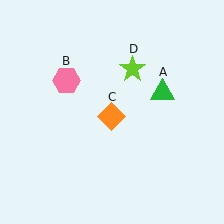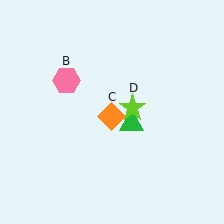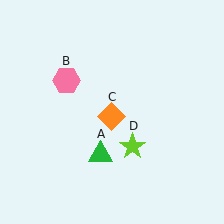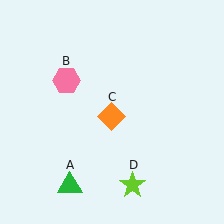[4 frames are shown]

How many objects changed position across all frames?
2 objects changed position: green triangle (object A), lime star (object D).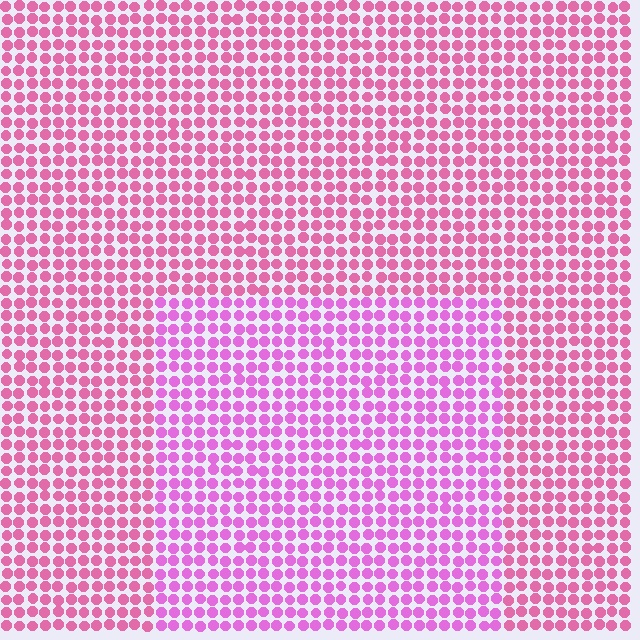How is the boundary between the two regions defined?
The boundary is defined purely by a slight shift in hue (about 27 degrees). Spacing, size, and orientation are identical on both sides.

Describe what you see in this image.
The image is filled with small pink elements in a uniform arrangement. A rectangle-shaped region is visible where the elements are tinted to a slightly different hue, forming a subtle color boundary.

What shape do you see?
I see a rectangle.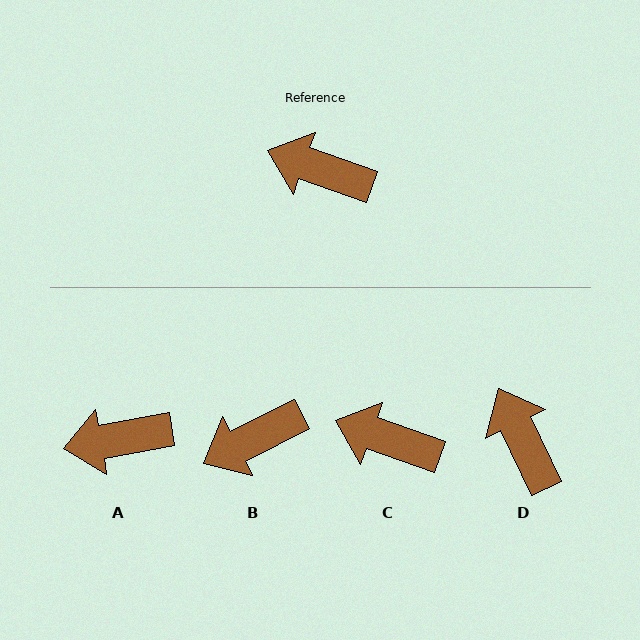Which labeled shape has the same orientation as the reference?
C.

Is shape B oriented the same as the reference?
No, it is off by about 46 degrees.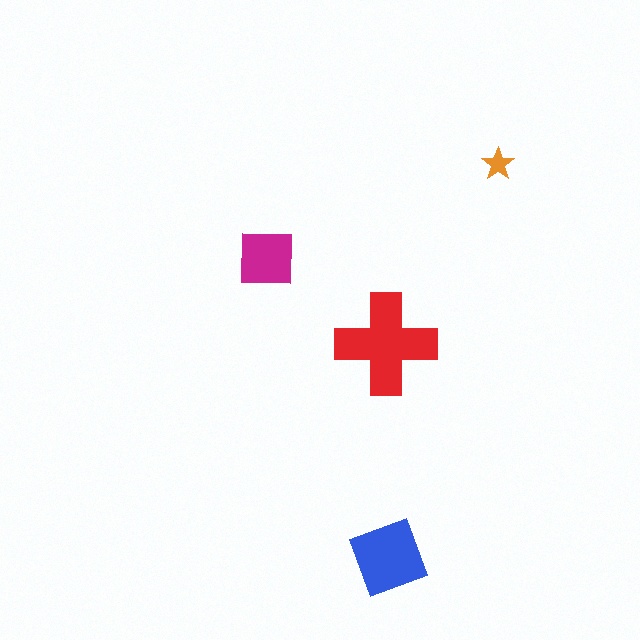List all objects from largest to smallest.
The red cross, the blue square, the magenta square, the orange star.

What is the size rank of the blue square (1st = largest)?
2nd.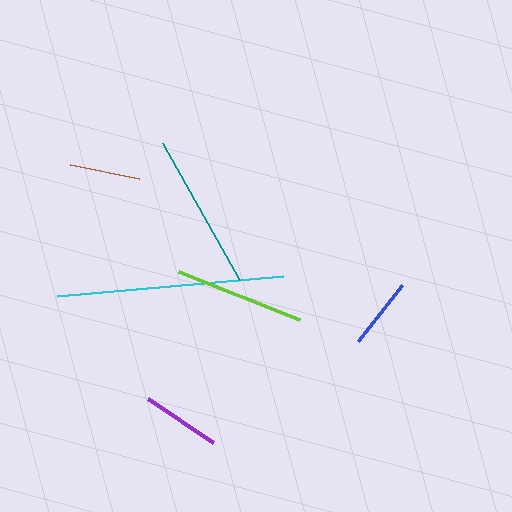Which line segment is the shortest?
The brown line is the shortest at approximately 70 pixels.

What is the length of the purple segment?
The purple segment is approximately 79 pixels long.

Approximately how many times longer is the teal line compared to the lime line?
The teal line is approximately 1.2 times the length of the lime line.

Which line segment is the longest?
The cyan line is the longest at approximately 227 pixels.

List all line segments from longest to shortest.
From longest to shortest: cyan, teal, lime, purple, blue, brown.